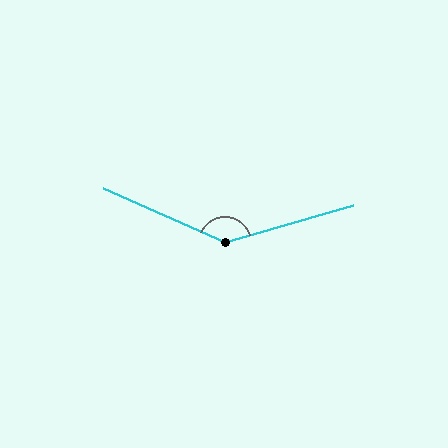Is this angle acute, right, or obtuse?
It is obtuse.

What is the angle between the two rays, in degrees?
Approximately 140 degrees.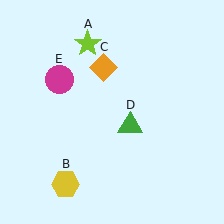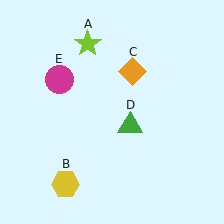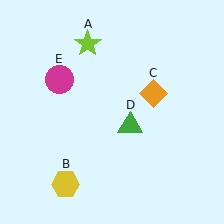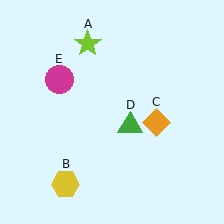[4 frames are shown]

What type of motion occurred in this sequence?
The orange diamond (object C) rotated clockwise around the center of the scene.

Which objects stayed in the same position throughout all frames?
Lime star (object A) and yellow hexagon (object B) and green triangle (object D) and magenta circle (object E) remained stationary.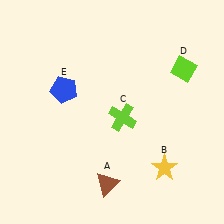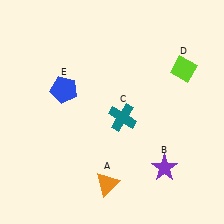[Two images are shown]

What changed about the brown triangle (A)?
In Image 1, A is brown. In Image 2, it changed to orange.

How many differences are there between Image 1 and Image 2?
There are 3 differences between the two images.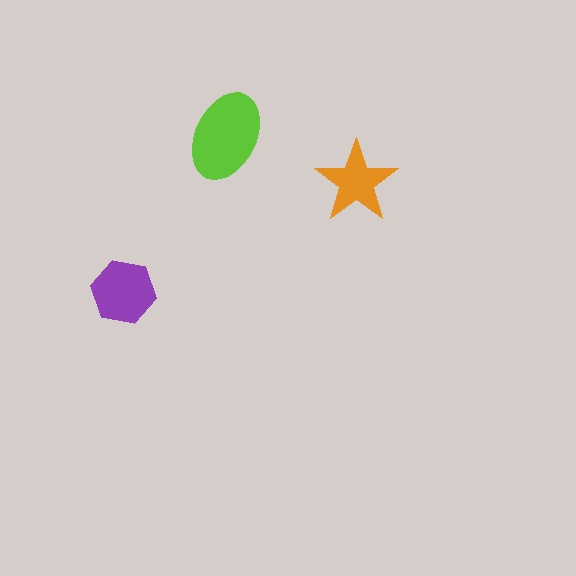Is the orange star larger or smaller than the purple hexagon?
Smaller.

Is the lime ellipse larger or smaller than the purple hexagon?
Larger.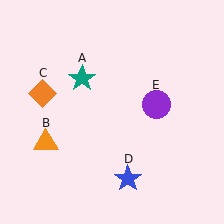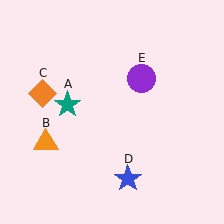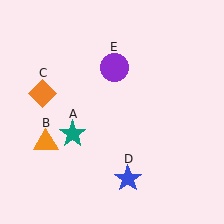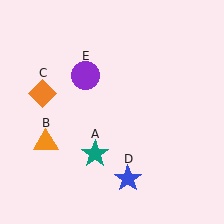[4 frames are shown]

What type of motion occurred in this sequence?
The teal star (object A), purple circle (object E) rotated counterclockwise around the center of the scene.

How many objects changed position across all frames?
2 objects changed position: teal star (object A), purple circle (object E).